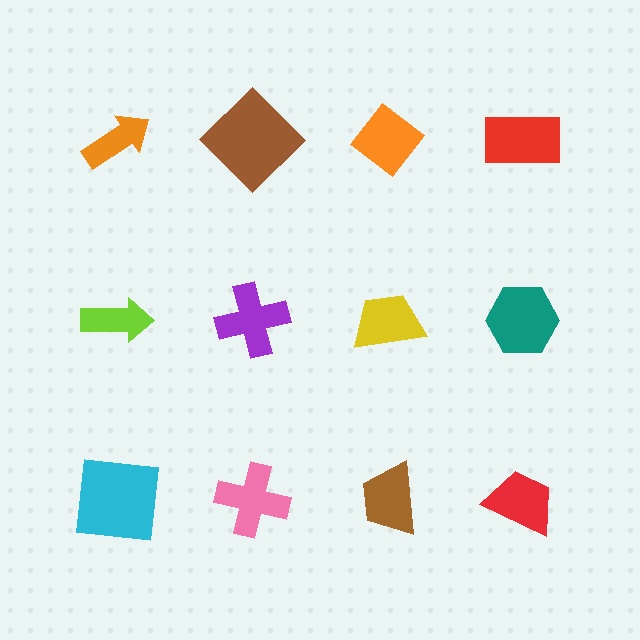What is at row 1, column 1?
An orange arrow.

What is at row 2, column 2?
A purple cross.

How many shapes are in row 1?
4 shapes.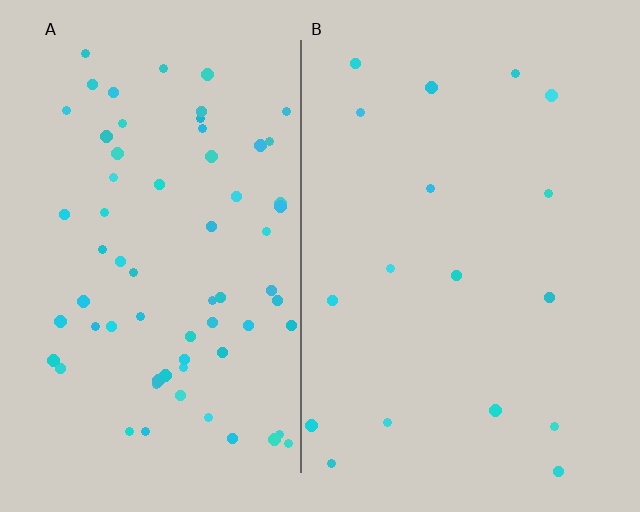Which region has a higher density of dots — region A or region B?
A (the left).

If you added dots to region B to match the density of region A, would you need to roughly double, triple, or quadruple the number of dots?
Approximately quadruple.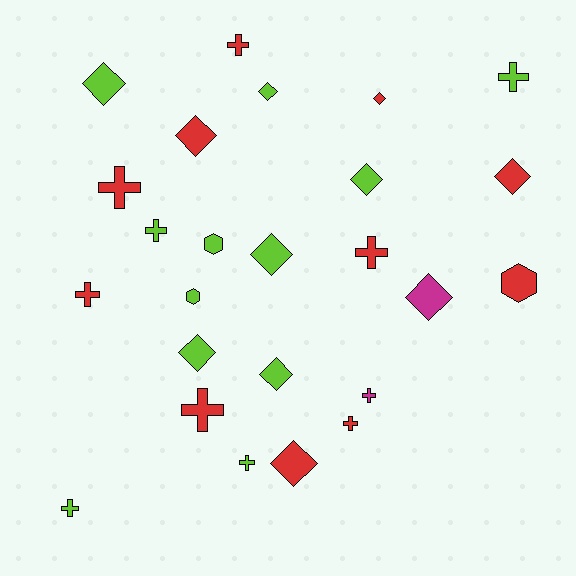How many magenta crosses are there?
There is 1 magenta cross.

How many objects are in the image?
There are 25 objects.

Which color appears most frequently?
Lime, with 12 objects.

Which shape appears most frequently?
Cross, with 11 objects.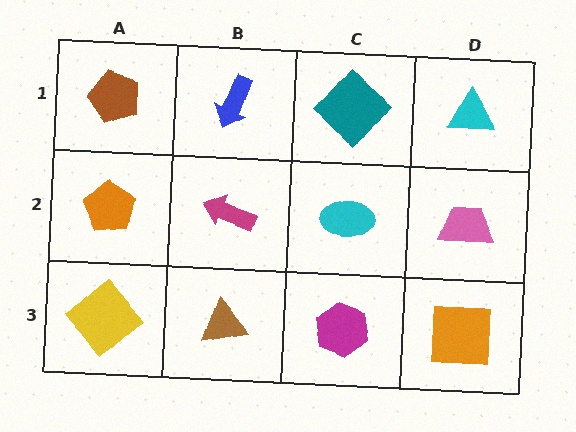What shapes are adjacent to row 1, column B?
A magenta arrow (row 2, column B), a brown pentagon (row 1, column A), a teal diamond (row 1, column C).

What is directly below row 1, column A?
An orange pentagon.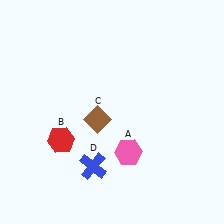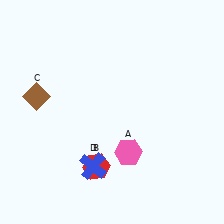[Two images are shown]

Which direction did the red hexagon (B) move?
The red hexagon (B) moved right.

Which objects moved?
The objects that moved are: the red hexagon (B), the brown diamond (C).